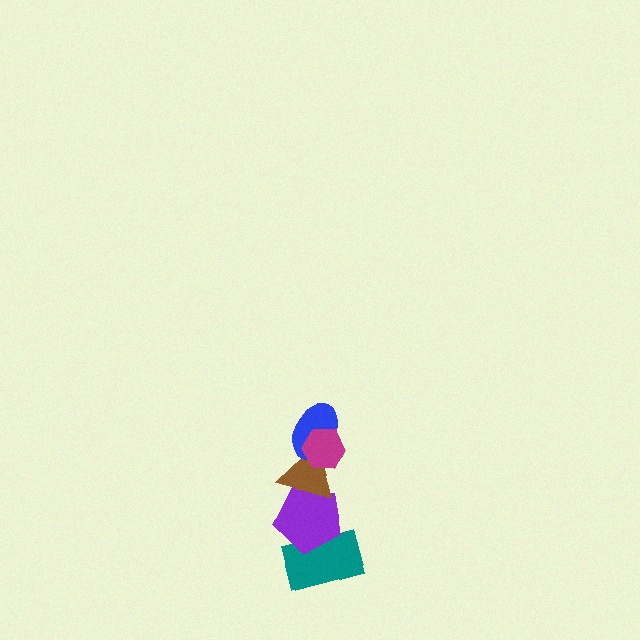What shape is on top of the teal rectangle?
The purple pentagon is on top of the teal rectangle.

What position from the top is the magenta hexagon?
The magenta hexagon is 1st from the top.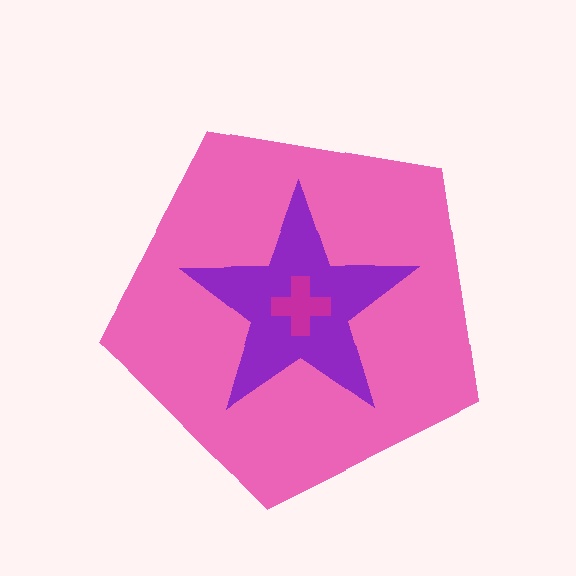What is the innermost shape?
The magenta cross.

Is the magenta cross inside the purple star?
Yes.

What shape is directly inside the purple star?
The magenta cross.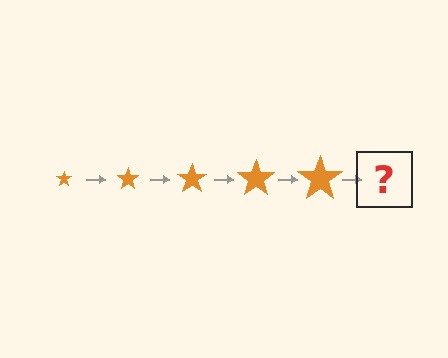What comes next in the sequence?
The next element should be an orange star, larger than the previous one.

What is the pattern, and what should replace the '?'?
The pattern is that the star gets progressively larger each step. The '?' should be an orange star, larger than the previous one.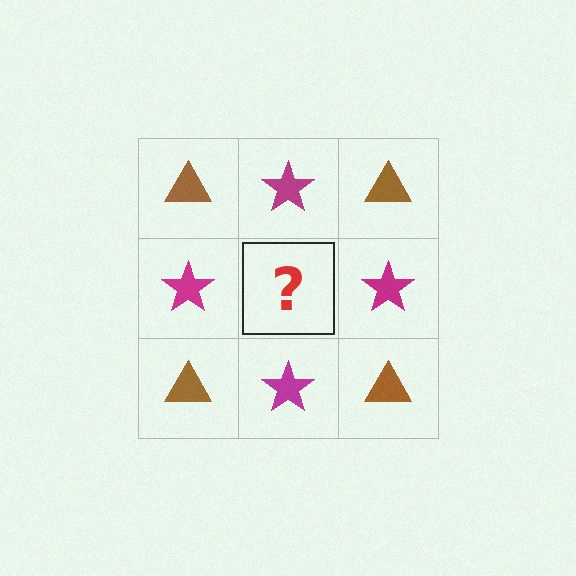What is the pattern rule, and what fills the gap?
The rule is that it alternates brown triangle and magenta star in a checkerboard pattern. The gap should be filled with a brown triangle.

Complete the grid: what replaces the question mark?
The question mark should be replaced with a brown triangle.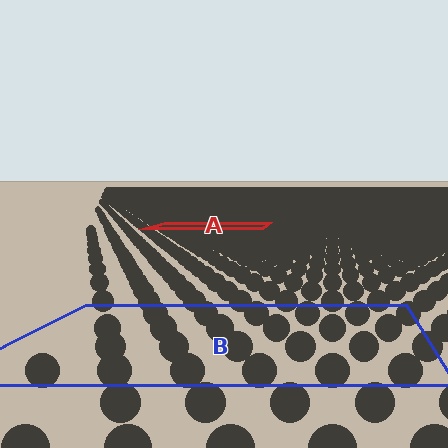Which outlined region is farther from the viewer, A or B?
Region A is farther from the viewer — the texture elements inside it appear smaller and more densely packed.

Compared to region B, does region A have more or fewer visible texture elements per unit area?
Region A has more texture elements per unit area — they are packed more densely because it is farther away.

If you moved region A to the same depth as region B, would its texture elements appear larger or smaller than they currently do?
They would appear larger. At a closer depth, the same texture elements are projected at a bigger on-screen size.